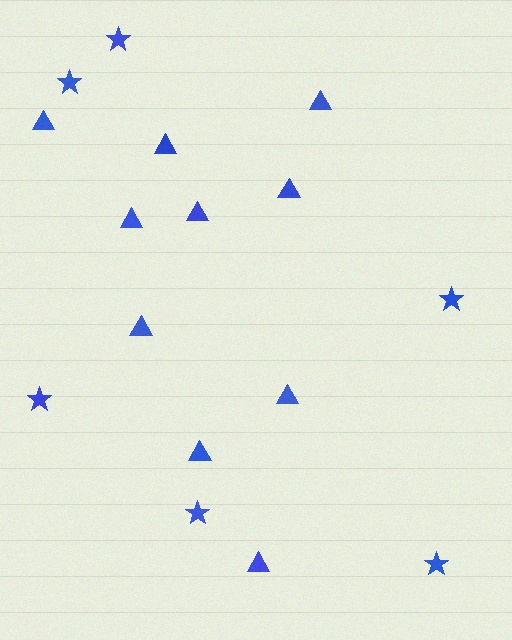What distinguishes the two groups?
There are 2 groups: one group of triangles (10) and one group of stars (6).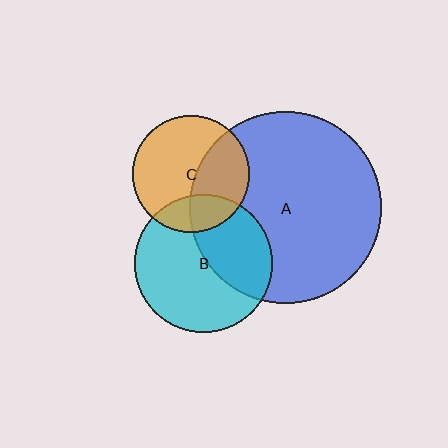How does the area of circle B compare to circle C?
Approximately 1.4 times.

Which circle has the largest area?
Circle A (blue).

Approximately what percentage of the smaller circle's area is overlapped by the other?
Approximately 40%.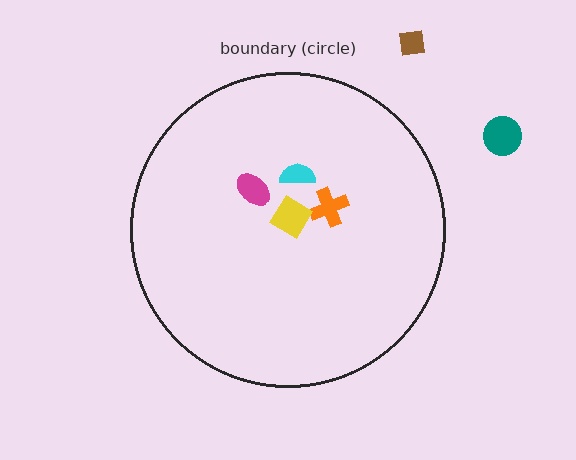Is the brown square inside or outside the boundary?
Outside.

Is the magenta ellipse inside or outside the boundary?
Inside.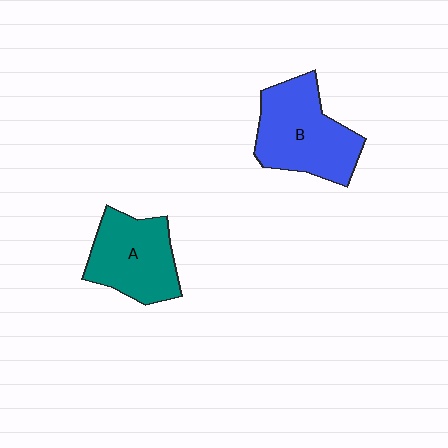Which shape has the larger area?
Shape B (blue).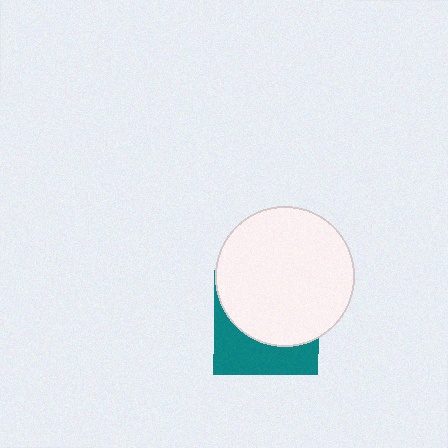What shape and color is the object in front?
The object in front is a white circle.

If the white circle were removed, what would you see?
You would see the complete teal square.